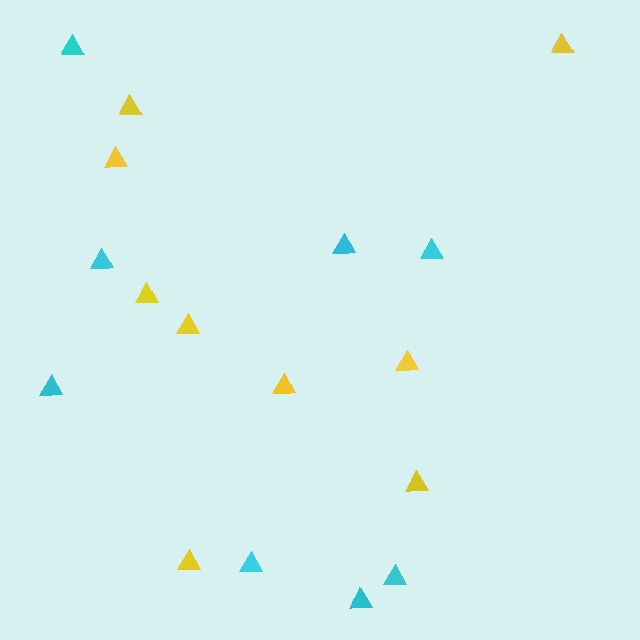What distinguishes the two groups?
There are 2 groups: one group of yellow triangles (9) and one group of cyan triangles (8).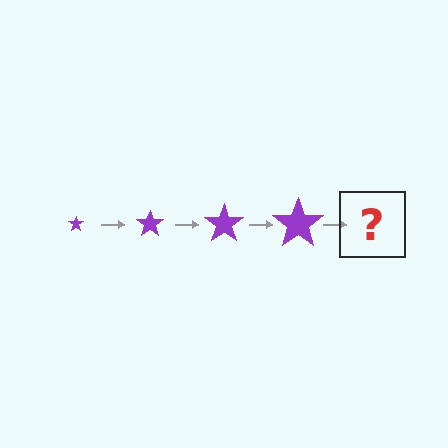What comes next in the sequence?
The next element should be a purple star, larger than the previous one.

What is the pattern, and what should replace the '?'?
The pattern is that the star gets progressively larger each step. The '?' should be a purple star, larger than the previous one.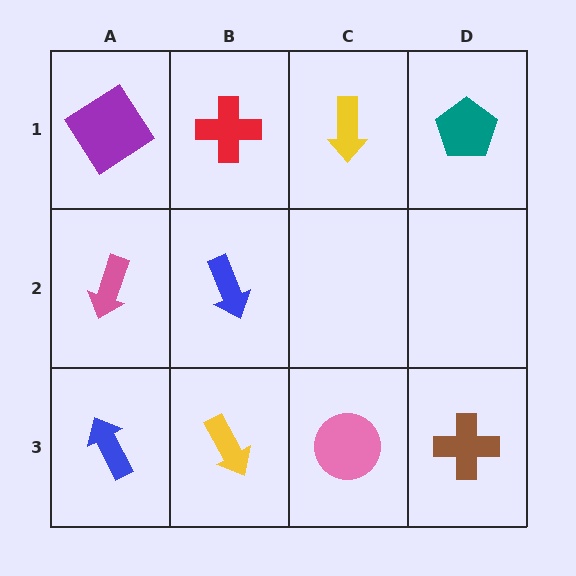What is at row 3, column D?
A brown cross.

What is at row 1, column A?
A purple diamond.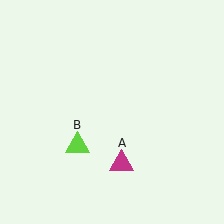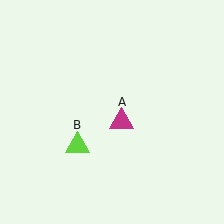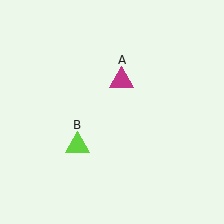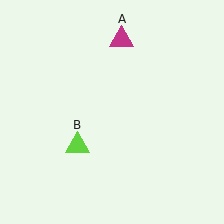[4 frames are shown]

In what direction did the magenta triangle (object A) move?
The magenta triangle (object A) moved up.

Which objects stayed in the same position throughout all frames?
Lime triangle (object B) remained stationary.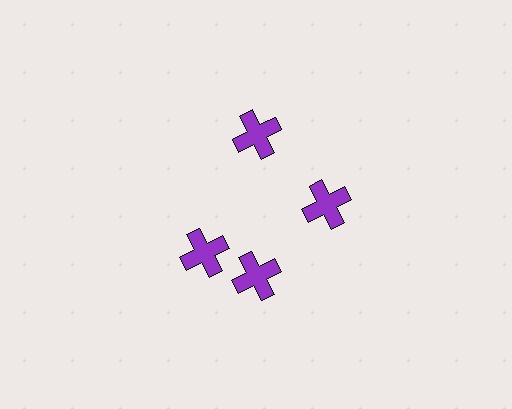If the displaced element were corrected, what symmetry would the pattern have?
It would have 4-fold rotational symmetry — the pattern would map onto itself every 90 degrees.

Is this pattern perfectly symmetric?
No. The 4 purple crosses are arranged in a ring, but one element near the 9 o'clock position is rotated out of alignment along the ring, breaking the 4-fold rotational symmetry.